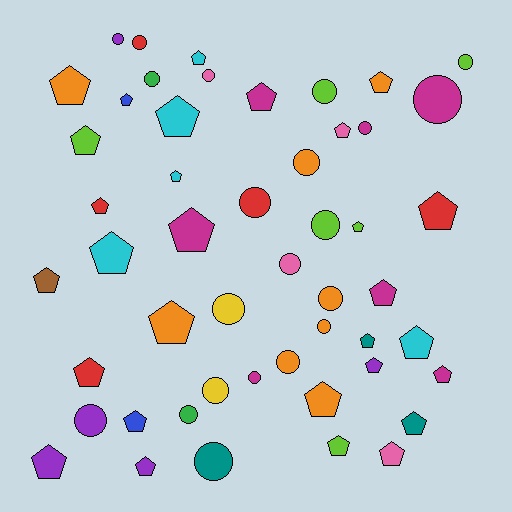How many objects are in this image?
There are 50 objects.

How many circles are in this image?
There are 21 circles.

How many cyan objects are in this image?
There are 5 cyan objects.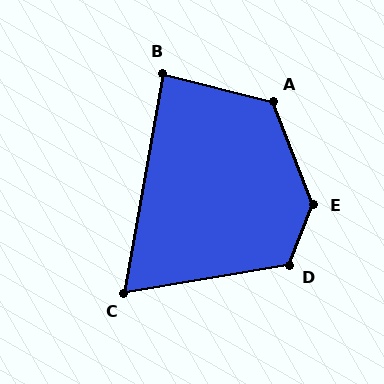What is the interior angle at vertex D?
Approximately 121 degrees (obtuse).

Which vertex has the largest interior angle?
E, at approximately 138 degrees.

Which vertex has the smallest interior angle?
C, at approximately 70 degrees.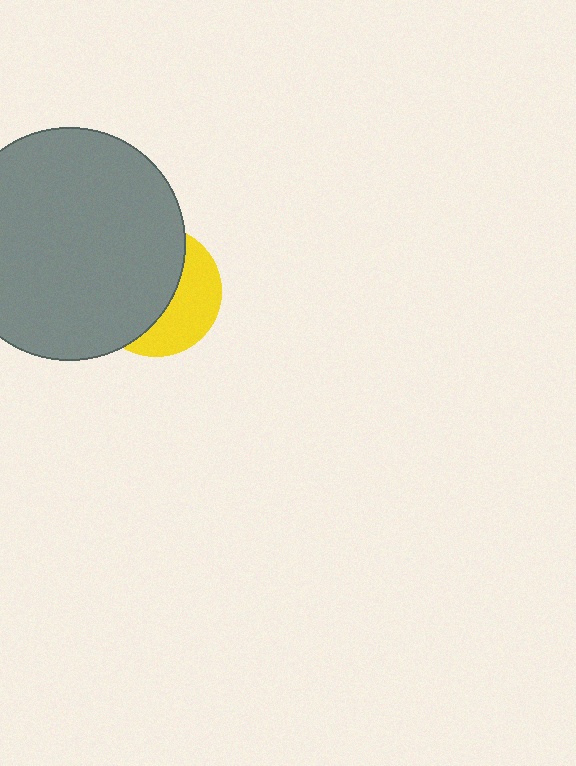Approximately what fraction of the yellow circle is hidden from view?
Roughly 61% of the yellow circle is hidden behind the gray circle.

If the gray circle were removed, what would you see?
You would see the complete yellow circle.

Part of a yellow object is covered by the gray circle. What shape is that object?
It is a circle.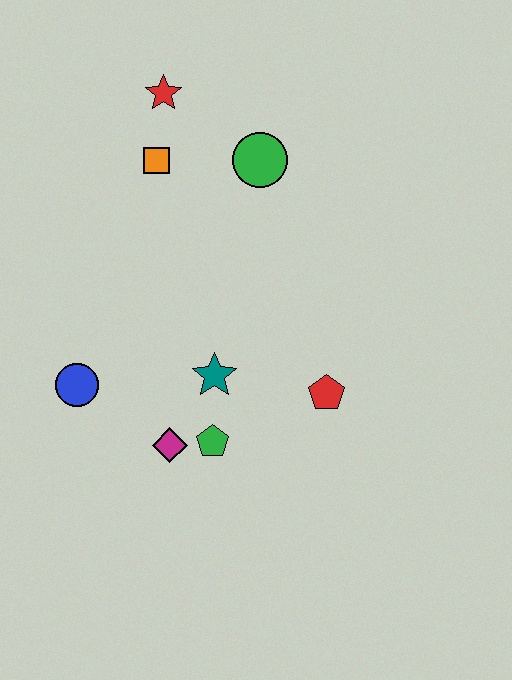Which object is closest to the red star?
The orange square is closest to the red star.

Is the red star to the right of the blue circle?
Yes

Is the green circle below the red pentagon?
No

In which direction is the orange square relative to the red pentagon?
The orange square is above the red pentagon.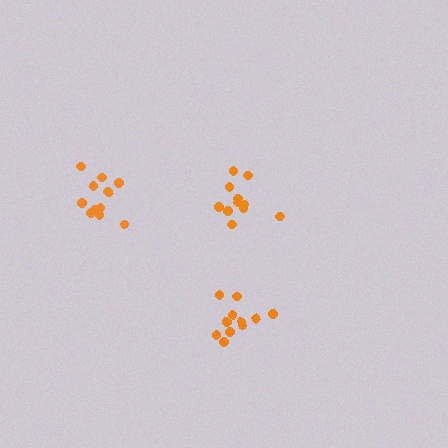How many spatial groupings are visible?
There are 3 spatial groupings.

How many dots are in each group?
Group 1: 11 dots, Group 2: 11 dots, Group 3: 11 dots (33 total).